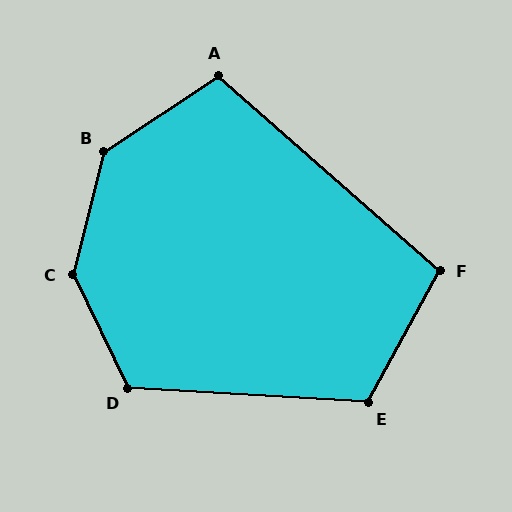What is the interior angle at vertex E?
Approximately 115 degrees (obtuse).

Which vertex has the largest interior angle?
C, at approximately 140 degrees.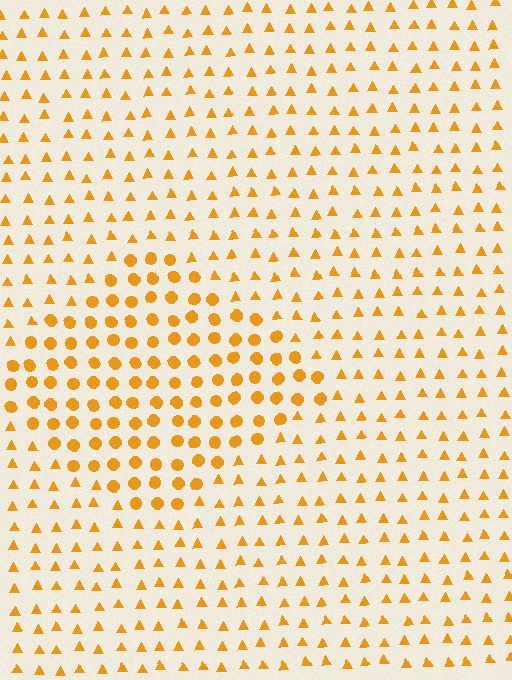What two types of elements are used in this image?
The image uses circles inside the diamond region and triangles outside it.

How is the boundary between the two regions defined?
The boundary is defined by a change in element shape: circles inside vs. triangles outside. All elements share the same color and spacing.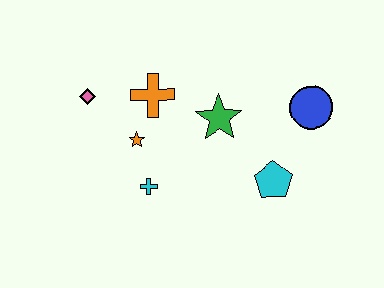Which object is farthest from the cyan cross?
The blue circle is farthest from the cyan cross.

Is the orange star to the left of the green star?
Yes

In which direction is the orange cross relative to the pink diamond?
The orange cross is to the right of the pink diamond.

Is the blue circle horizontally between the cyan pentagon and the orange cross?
No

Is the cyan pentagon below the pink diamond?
Yes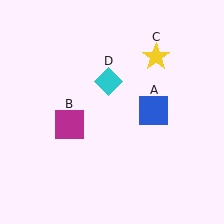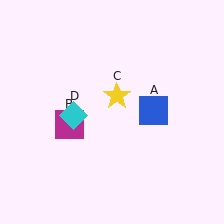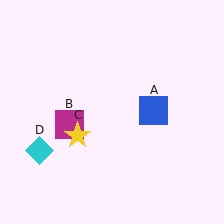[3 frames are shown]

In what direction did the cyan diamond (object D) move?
The cyan diamond (object D) moved down and to the left.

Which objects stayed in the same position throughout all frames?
Blue square (object A) and magenta square (object B) remained stationary.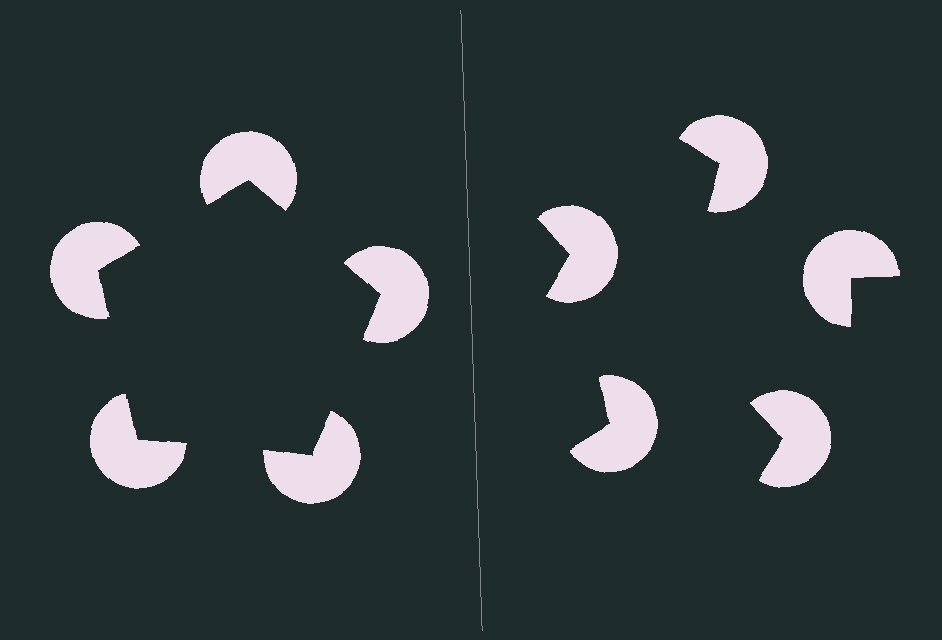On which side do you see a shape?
An illusory pentagon appears on the left side. On the right side the wedge cuts are rotated, so no coherent shape forms.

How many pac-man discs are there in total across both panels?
10 — 5 on each side.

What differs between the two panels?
The pac-man discs are positioned identically on both sides; only the wedge orientations differ. On the left they align to a pentagon; on the right they are misaligned.